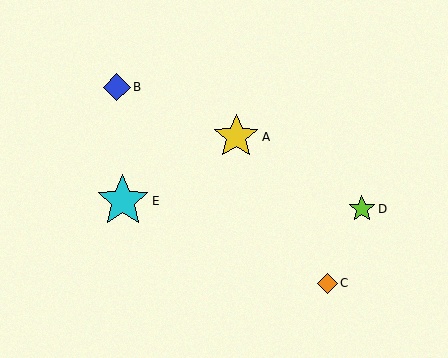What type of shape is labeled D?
Shape D is a lime star.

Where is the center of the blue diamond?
The center of the blue diamond is at (117, 87).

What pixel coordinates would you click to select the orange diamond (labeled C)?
Click at (327, 284) to select the orange diamond C.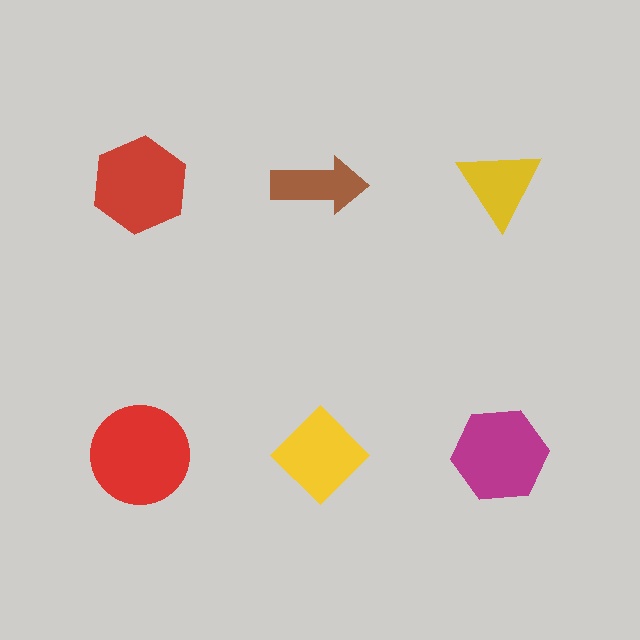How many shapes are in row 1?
3 shapes.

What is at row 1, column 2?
A brown arrow.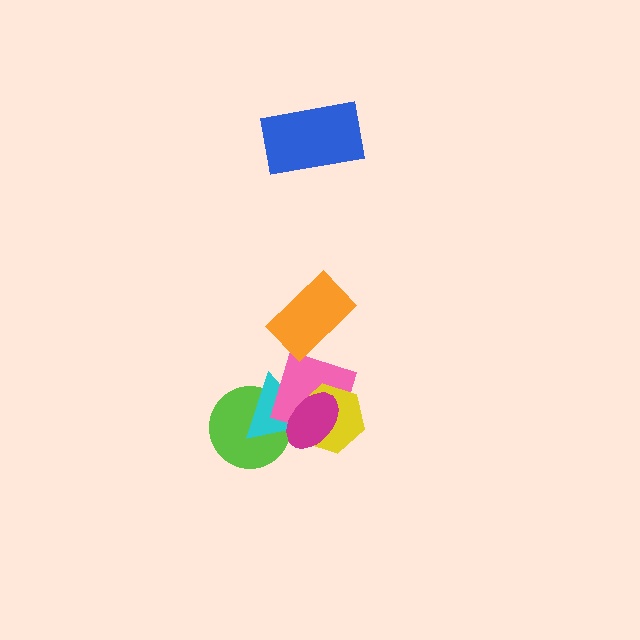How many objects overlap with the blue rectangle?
0 objects overlap with the blue rectangle.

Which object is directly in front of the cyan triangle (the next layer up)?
The pink square is directly in front of the cyan triangle.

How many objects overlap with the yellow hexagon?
3 objects overlap with the yellow hexagon.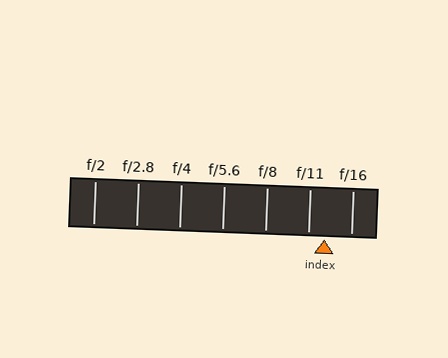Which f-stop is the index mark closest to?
The index mark is closest to f/11.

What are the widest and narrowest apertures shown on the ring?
The widest aperture shown is f/2 and the narrowest is f/16.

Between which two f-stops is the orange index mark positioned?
The index mark is between f/11 and f/16.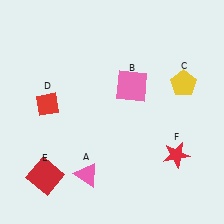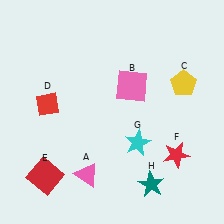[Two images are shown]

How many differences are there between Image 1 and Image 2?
There are 2 differences between the two images.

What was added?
A cyan star (G), a teal star (H) were added in Image 2.